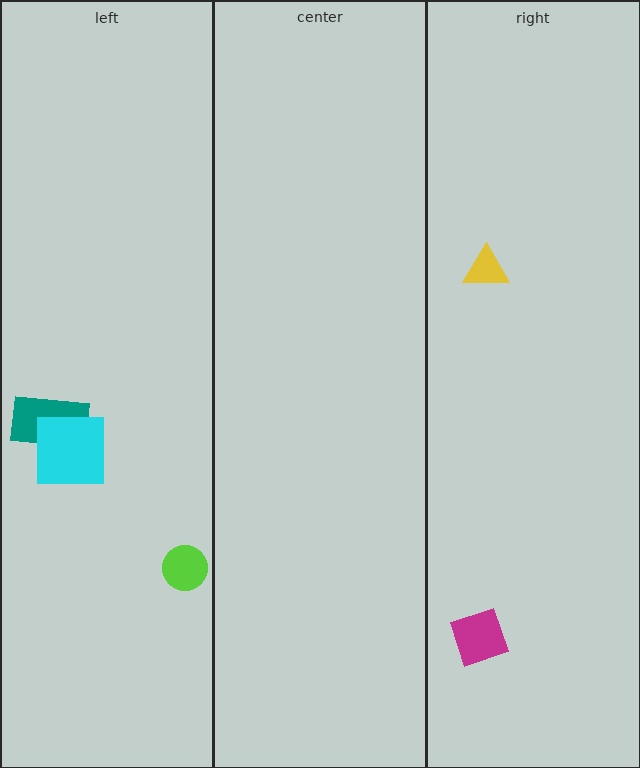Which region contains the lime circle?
The left region.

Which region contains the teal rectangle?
The left region.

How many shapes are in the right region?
2.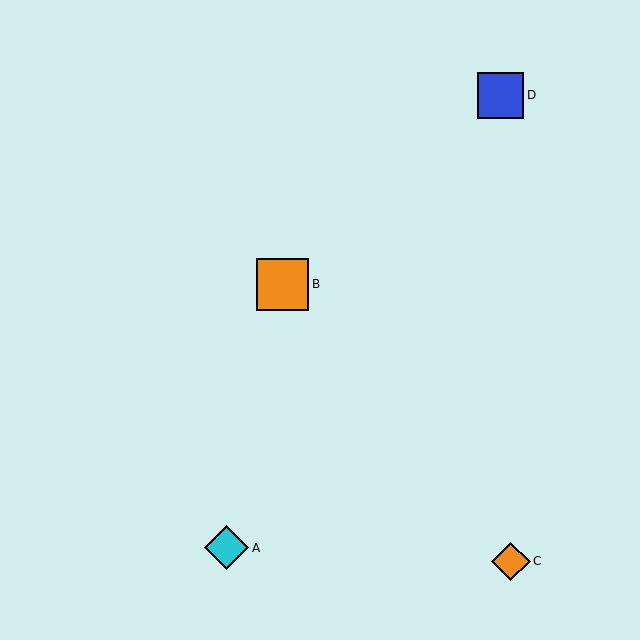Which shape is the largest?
The orange square (labeled B) is the largest.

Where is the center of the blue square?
The center of the blue square is at (501, 95).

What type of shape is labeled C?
Shape C is an orange diamond.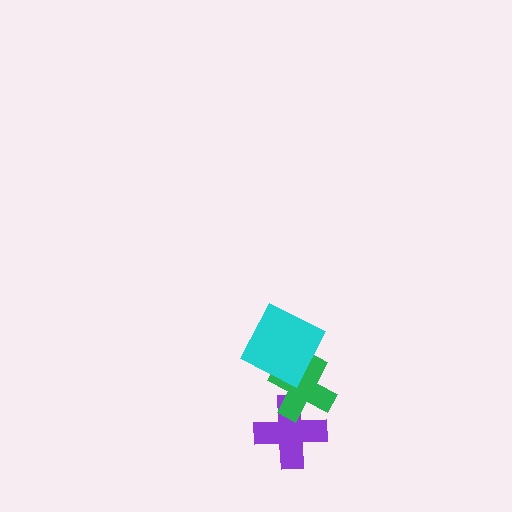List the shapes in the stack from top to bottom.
From top to bottom: the cyan square, the green cross, the purple cross.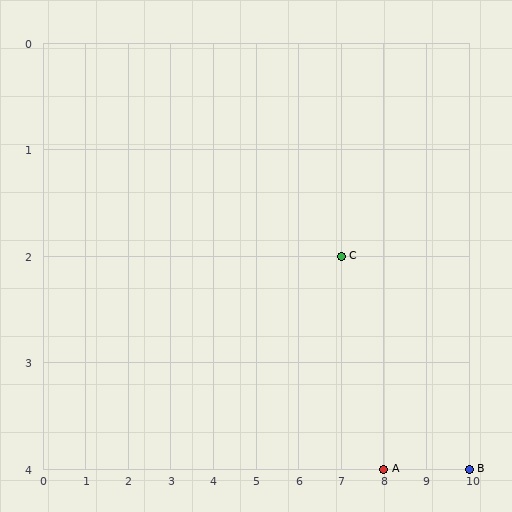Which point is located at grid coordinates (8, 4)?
Point A is at (8, 4).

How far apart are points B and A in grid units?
Points B and A are 2 columns apart.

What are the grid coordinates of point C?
Point C is at grid coordinates (7, 2).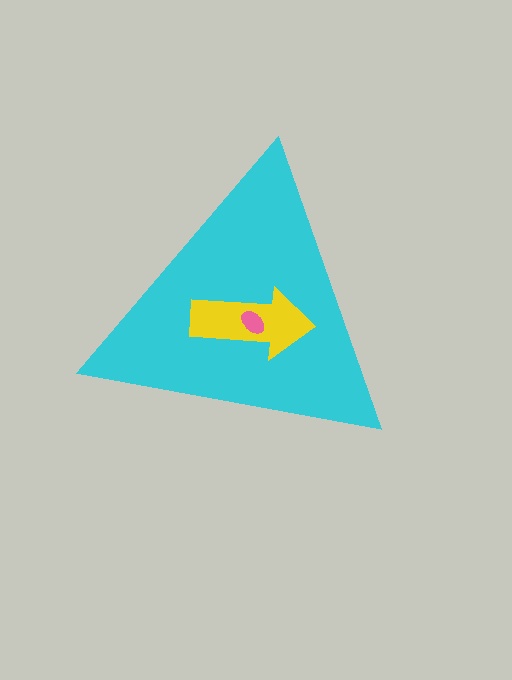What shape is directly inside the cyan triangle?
The yellow arrow.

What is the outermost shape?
The cyan triangle.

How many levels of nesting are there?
3.